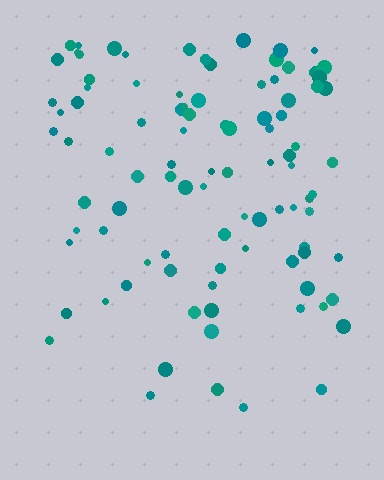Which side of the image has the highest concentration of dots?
The top.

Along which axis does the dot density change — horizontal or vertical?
Vertical.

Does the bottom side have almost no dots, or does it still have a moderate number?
Still a moderate number, just noticeably fewer than the top.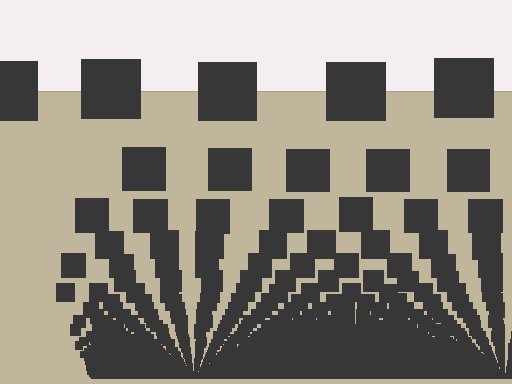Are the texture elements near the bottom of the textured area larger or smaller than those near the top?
Smaller. The gradient is inverted — elements near the bottom are smaller and denser.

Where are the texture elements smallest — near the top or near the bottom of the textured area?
Near the bottom.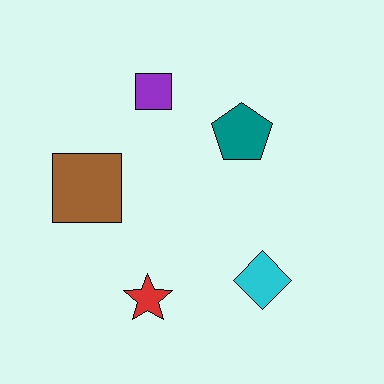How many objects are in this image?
There are 5 objects.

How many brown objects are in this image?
There is 1 brown object.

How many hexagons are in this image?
There are no hexagons.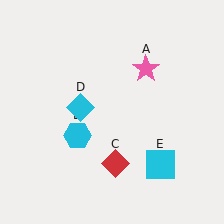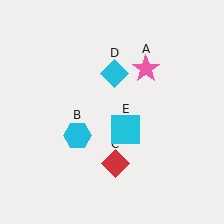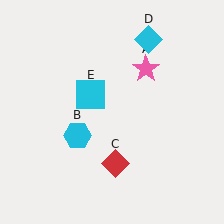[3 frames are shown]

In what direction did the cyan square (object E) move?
The cyan square (object E) moved up and to the left.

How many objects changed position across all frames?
2 objects changed position: cyan diamond (object D), cyan square (object E).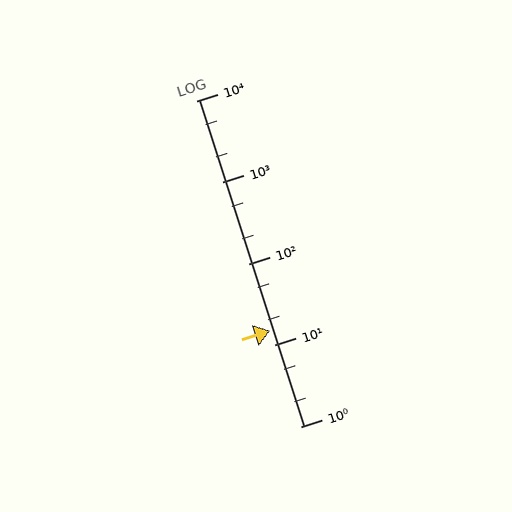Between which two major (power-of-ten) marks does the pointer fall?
The pointer is between 10 and 100.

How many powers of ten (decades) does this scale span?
The scale spans 4 decades, from 1 to 10000.